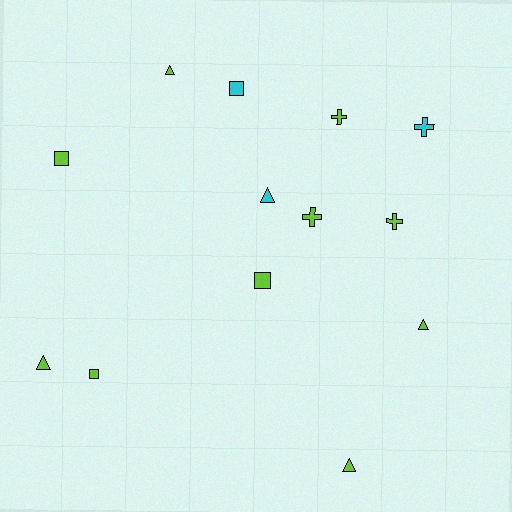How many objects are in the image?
There are 13 objects.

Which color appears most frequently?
Lime, with 10 objects.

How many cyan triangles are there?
There is 1 cyan triangle.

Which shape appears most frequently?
Triangle, with 5 objects.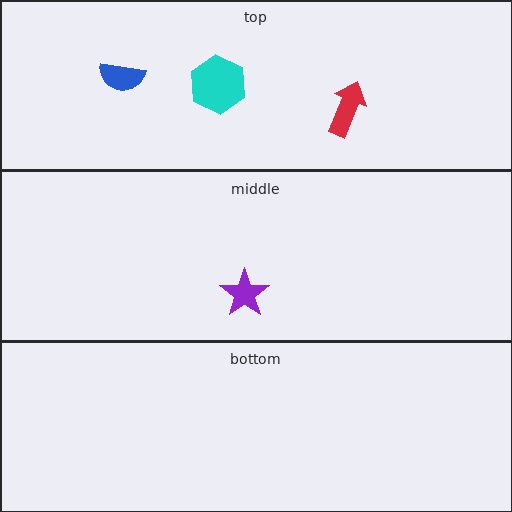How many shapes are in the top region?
3.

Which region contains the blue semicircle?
The top region.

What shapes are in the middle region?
The purple star.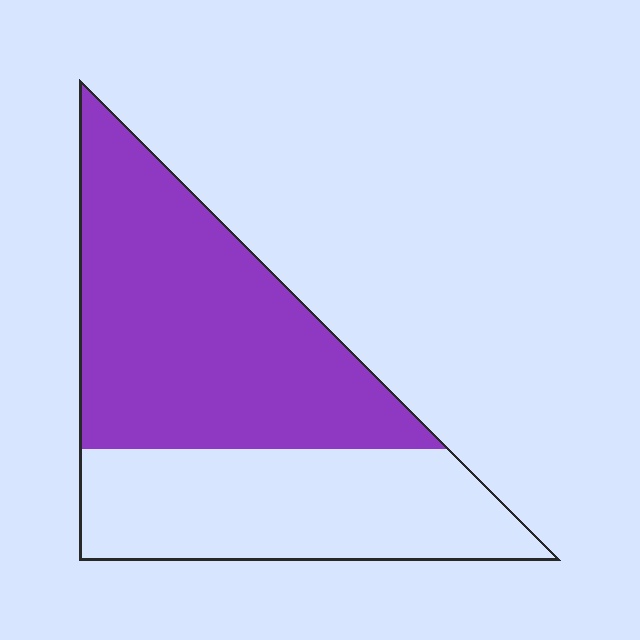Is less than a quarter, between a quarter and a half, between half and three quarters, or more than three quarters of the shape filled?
Between half and three quarters.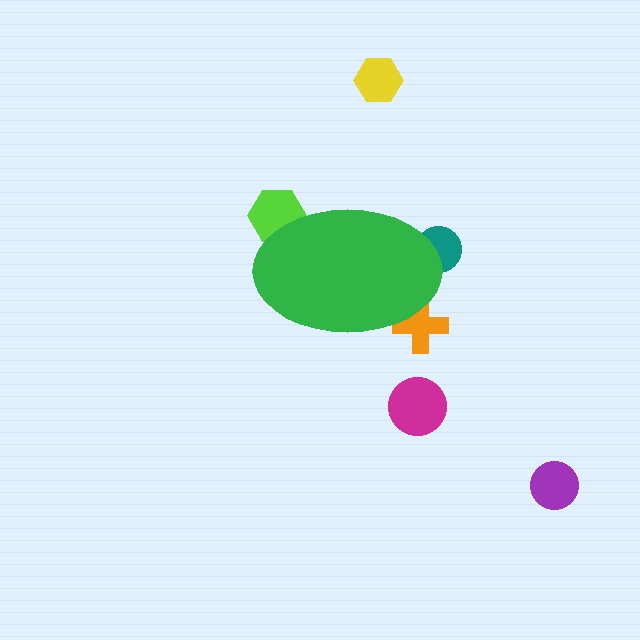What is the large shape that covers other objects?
A green ellipse.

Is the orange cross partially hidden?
Yes, the orange cross is partially hidden behind the green ellipse.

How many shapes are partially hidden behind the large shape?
3 shapes are partially hidden.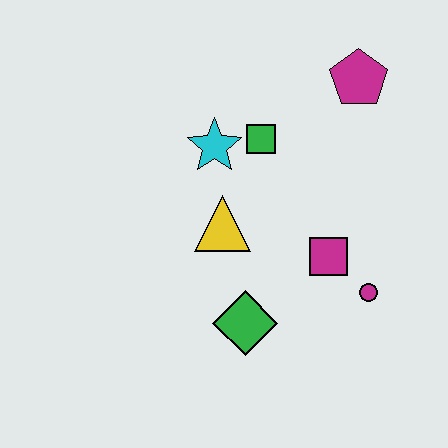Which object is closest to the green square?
The cyan star is closest to the green square.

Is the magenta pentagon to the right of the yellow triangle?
Yes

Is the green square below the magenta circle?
No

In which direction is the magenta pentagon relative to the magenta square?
The magenta pentagon is above the magenta square.